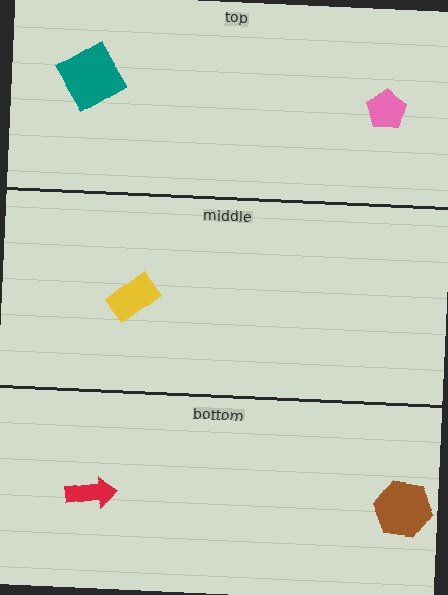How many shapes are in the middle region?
1.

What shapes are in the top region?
The teal diamond, the pink pentagon.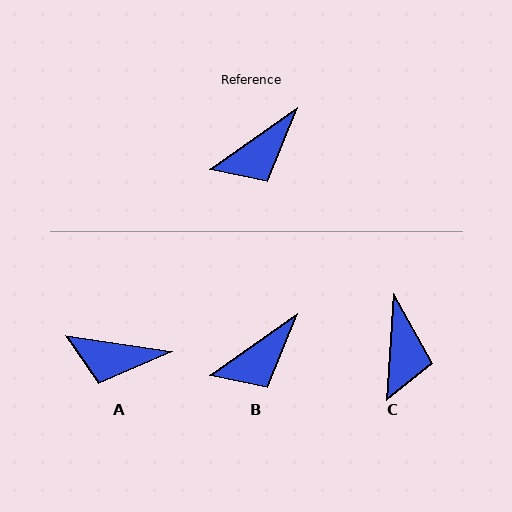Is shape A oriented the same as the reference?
No, it is off by about 43 degrees.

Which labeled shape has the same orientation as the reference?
B.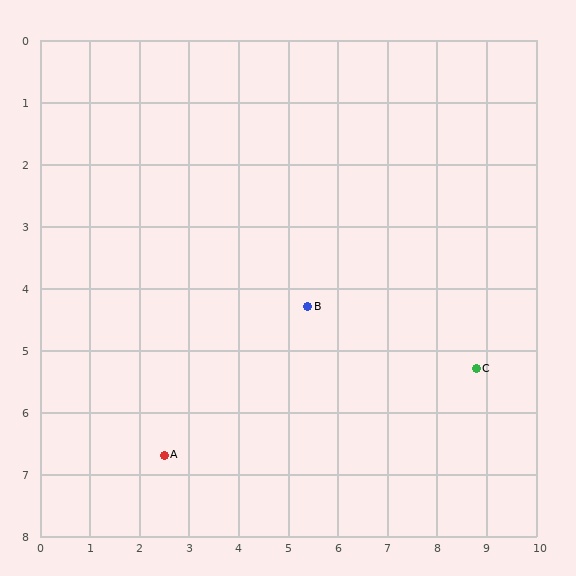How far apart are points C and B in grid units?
Points C and B are about 3.5 grid units apart.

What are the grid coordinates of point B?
Point B is at approximately (5.4, 4.3).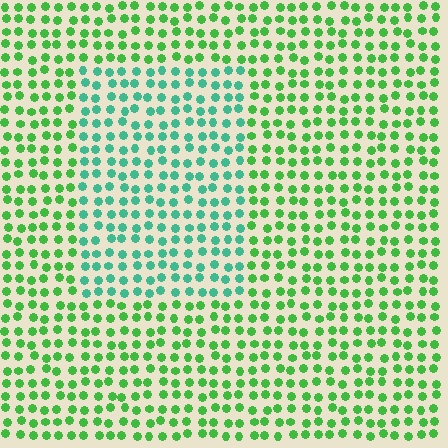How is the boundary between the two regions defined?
The boundary is defined purely by a slight shift in hue (about 39 degrees). Spacing, size, and orientation are identical on both sides.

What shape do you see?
I see a rectangle.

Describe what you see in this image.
The image is filled with small green elements in a uniform arrangement. A rectangle-shaped region is visible where the elements are tinted to a slightly different hue, forming a subtle color boundary.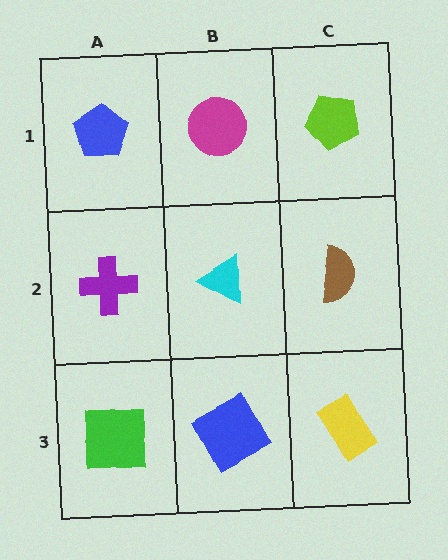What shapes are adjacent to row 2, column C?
A lime pentagon (row 1, column C), a yellow rectangle (row 3, column C), a cyan triangle (row 2, column B).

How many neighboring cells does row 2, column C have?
3.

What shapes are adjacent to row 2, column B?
A magenta circle (row 1, column B), a blue square (row 3, column B), a purple cross (row 2, column A), a brown semicircle (row 2, column C).